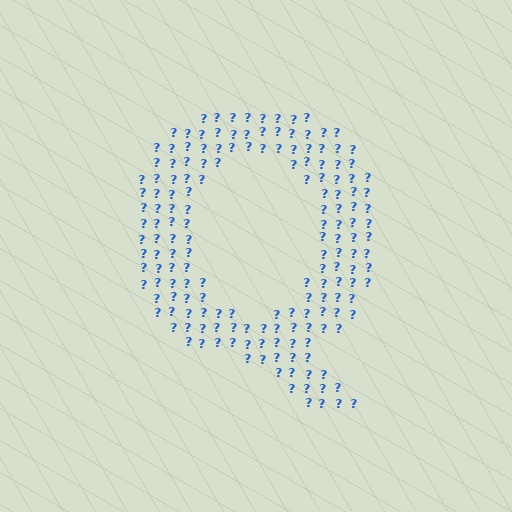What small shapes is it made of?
It is made of small question marks.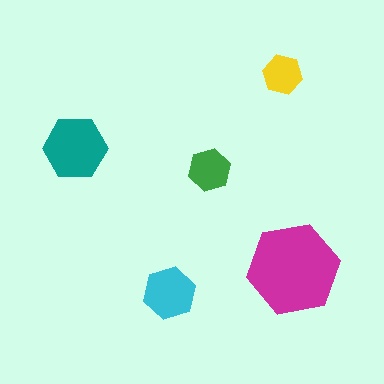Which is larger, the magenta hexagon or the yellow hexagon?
The magenta one.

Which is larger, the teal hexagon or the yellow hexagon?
The teal one.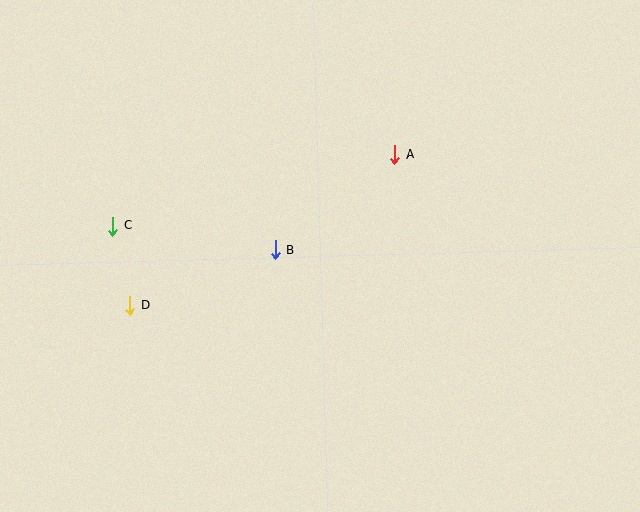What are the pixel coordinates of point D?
Point D is at (130, 306).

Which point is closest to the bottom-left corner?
Point D is closest to the bottom-left corner.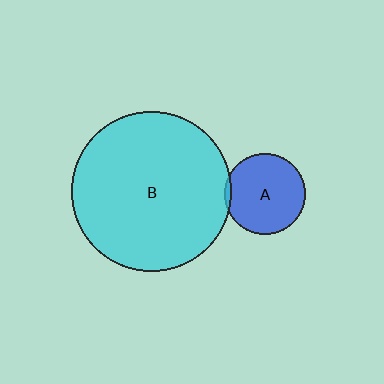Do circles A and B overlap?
Yes.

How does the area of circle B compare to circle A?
Approximately 3.8 times.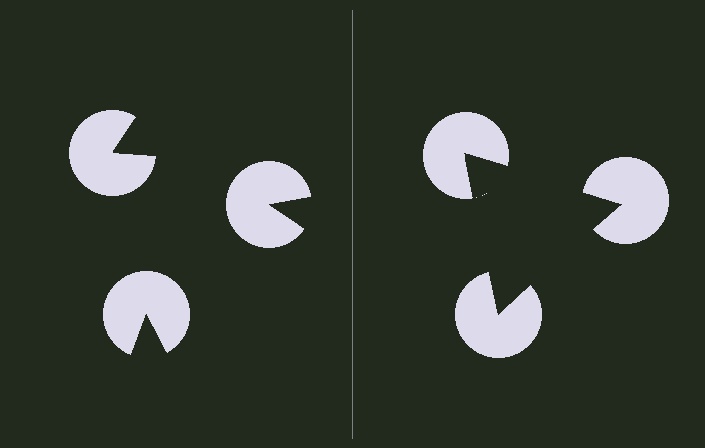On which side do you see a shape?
An illusory triangle appears on the right side. On the left side the wedge cuts are rotated, so no coherent shape forms.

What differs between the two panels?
The pac-man discs are positioned identically on both sides; only the wedge orientations differ. On the right they align to a triangle; on the left they are misaligned.